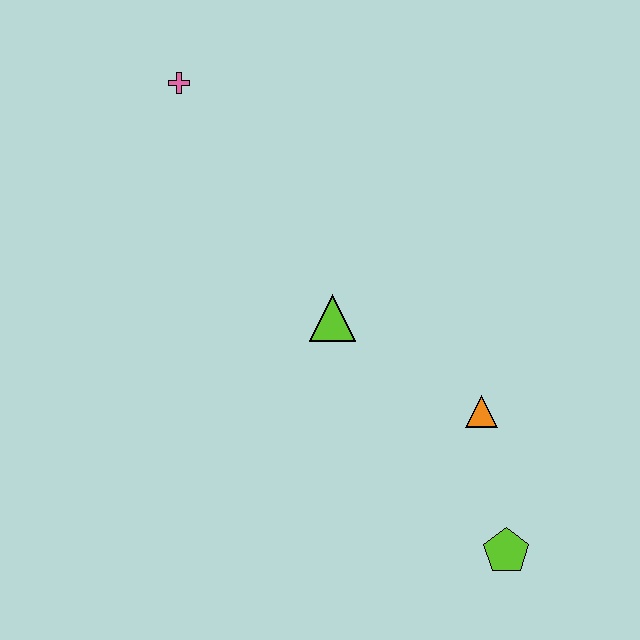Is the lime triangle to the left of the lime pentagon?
Yes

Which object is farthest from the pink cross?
The lime pentagon is farthest from the pink cross.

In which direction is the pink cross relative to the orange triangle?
The pink cross is above the orange triangle.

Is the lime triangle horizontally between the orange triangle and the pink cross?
Yes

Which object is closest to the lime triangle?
The orange triangle is closest to the lime triangle.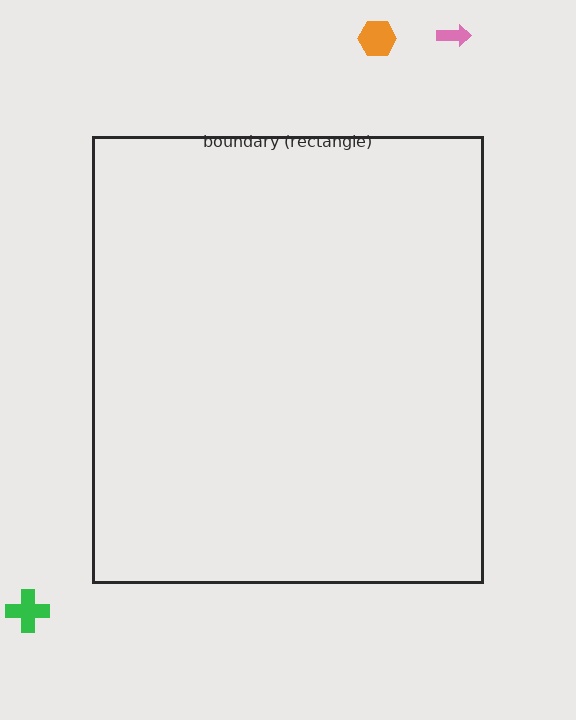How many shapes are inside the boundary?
0 inside, 3 outside.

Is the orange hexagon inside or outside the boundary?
Outside.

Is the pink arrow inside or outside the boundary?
Outside.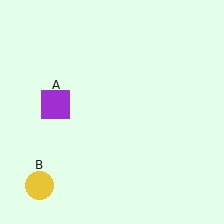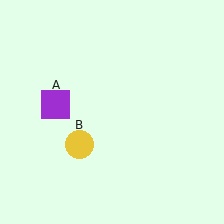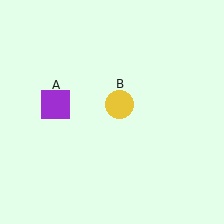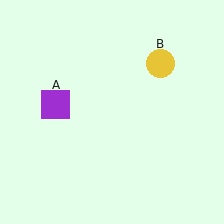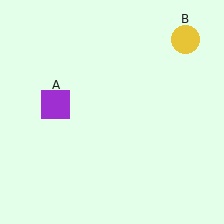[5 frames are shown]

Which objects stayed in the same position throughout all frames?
Purple square (object A) remained stationary.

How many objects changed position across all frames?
1 object changed position: yellow circle (object B).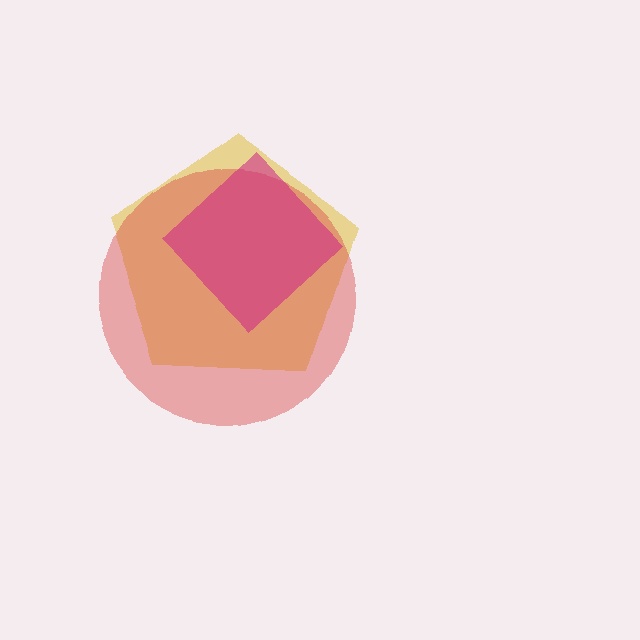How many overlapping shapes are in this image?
There are 3 overlapping shapes in the image.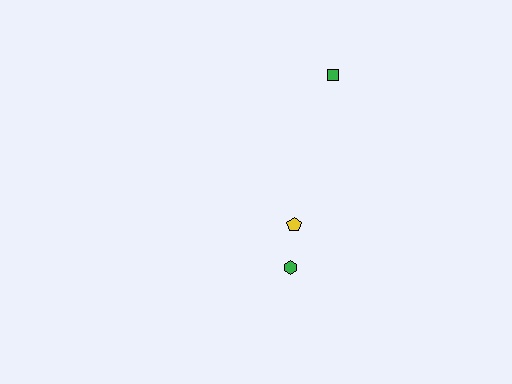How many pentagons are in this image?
There is 1 pentagon.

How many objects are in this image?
There are 3 objects.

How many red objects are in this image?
There are no red objects.